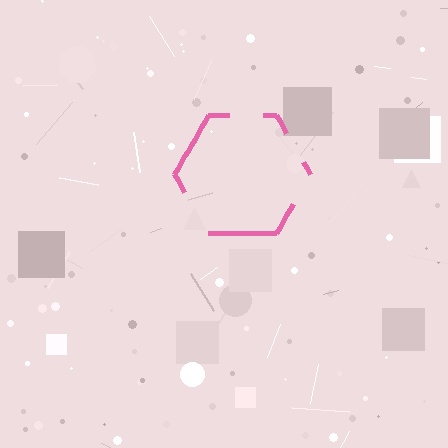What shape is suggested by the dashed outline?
The dashed outline suggests a hexagon.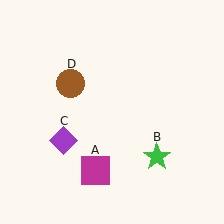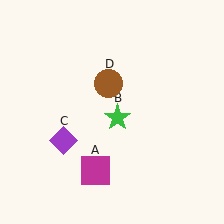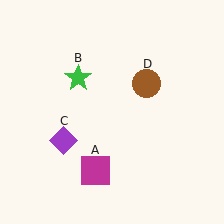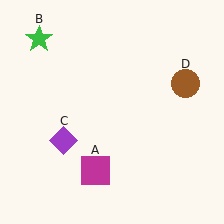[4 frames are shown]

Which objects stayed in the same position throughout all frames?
Magenta square (object A) and purple diamond (object C) remained stationary.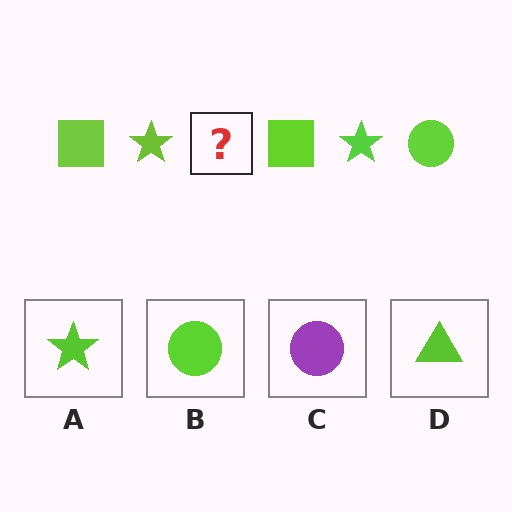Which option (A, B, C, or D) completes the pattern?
B.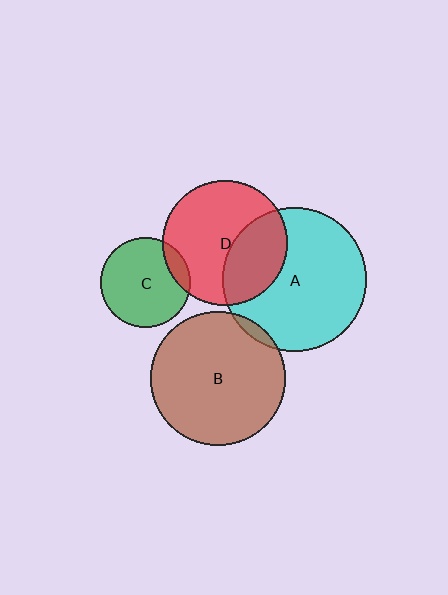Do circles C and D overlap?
Yes.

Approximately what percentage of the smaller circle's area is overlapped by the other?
Approximately 10%.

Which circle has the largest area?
Circle A (cyan).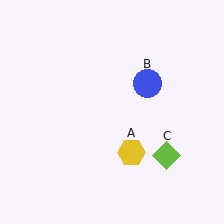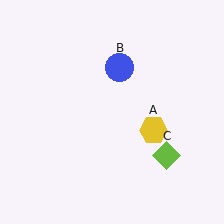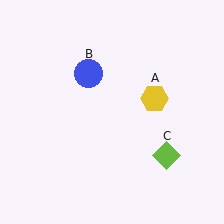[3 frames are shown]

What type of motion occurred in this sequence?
The yellow hexagon (object A), blue circle (object B) rotated counterclockwise around the center of the scene.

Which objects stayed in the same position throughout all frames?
Lime diamond (object C) remained stationary.